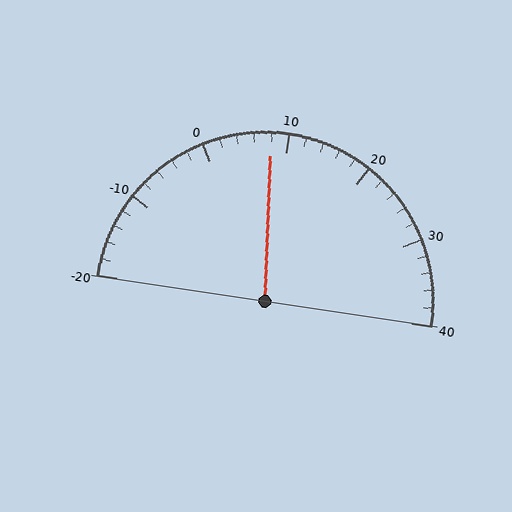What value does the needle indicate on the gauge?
The needle indicates approximately 8.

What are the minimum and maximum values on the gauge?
The gauge ranges from -20 to 40.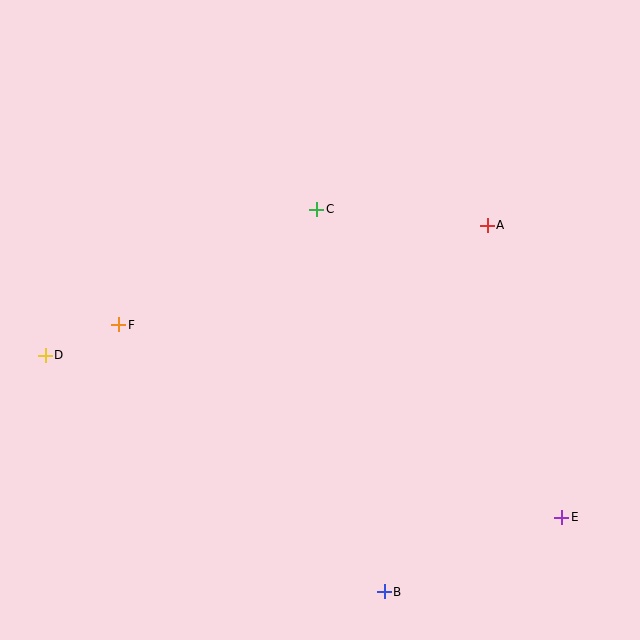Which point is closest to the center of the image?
Point C at (317, 209) is closest to the center.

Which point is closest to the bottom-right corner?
Point E is closest to the bottom-right corner.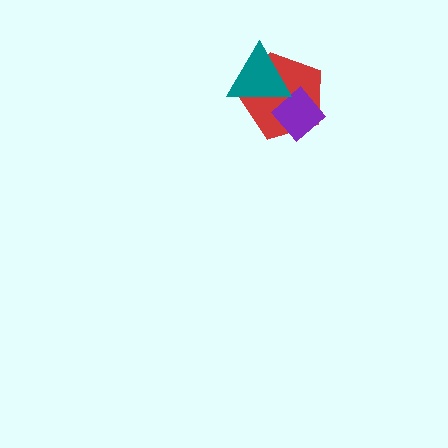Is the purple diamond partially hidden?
Yes, it is partially covered by another shape.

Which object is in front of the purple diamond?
The teal triangle is in front of the purple diamond.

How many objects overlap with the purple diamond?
2 objects overlap with the purple diamond.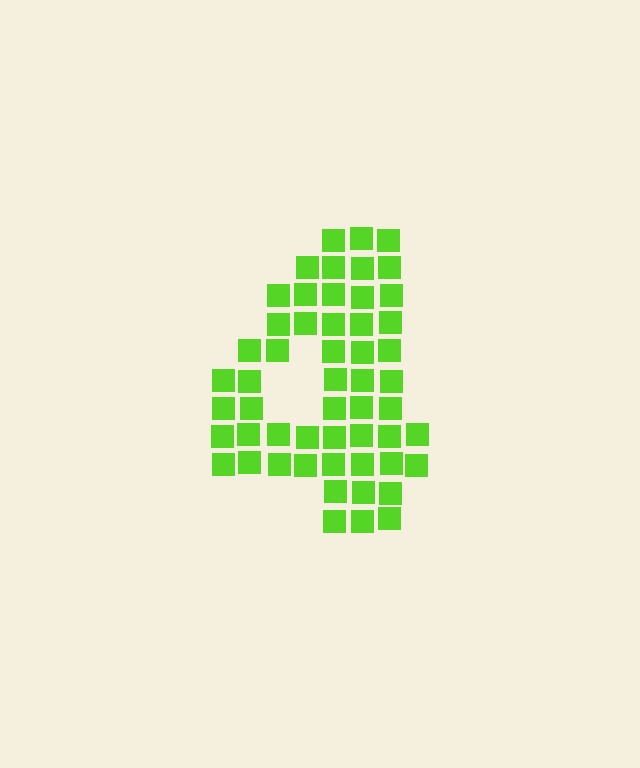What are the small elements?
The small elements are squares.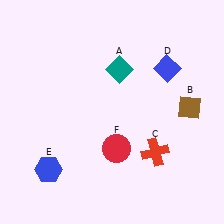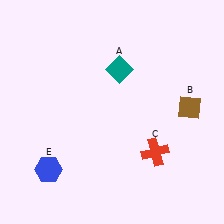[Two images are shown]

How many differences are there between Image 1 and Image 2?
There are 2 differences between the two images.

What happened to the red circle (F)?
The red circle (F) was removed in Image 2. It was in the bottom-right area of Image 1.